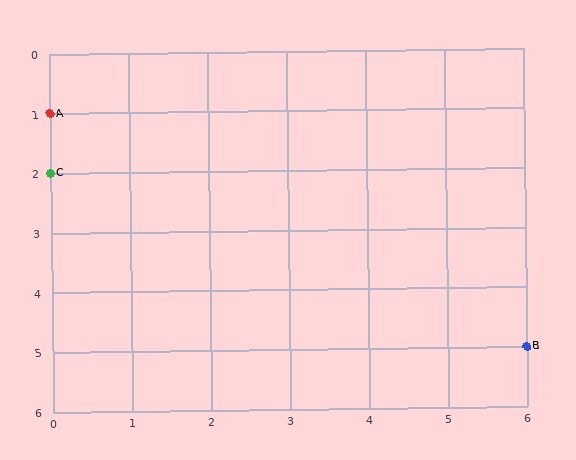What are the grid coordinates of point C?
Point C is at grid coordinates (0, 2).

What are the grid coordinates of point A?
Point A is at grid coordinates (0, 1).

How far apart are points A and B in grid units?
Points A and B are 6 columns and 4 rows apart (about 7.2 grid units diagonally).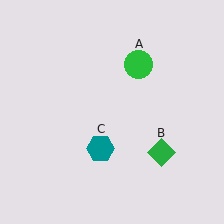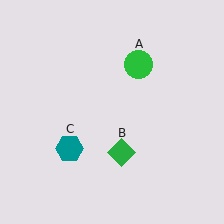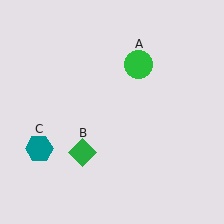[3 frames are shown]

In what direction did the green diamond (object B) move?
The green diamond (object B) moved left.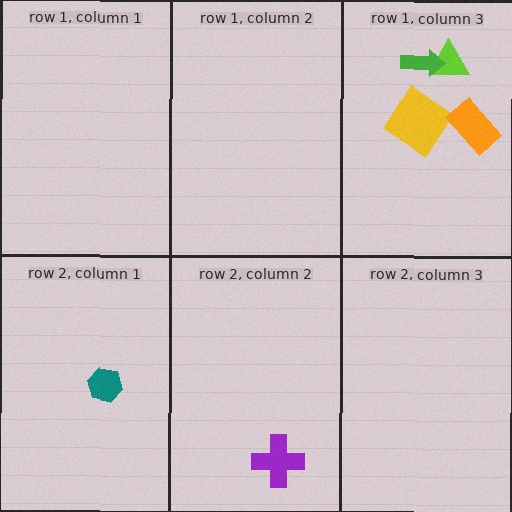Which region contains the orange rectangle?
The row 1, column 3 region.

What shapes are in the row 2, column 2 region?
The purple cross.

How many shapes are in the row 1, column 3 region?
4.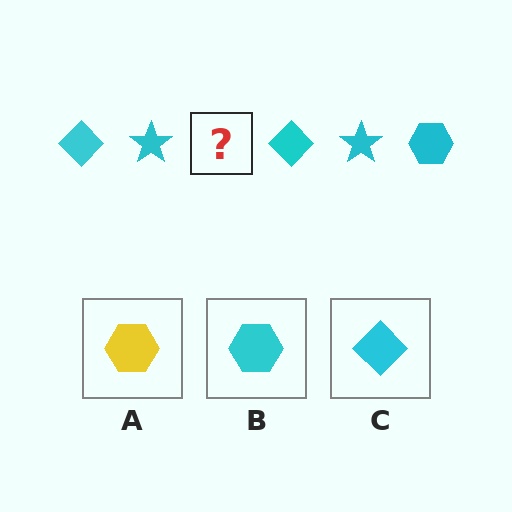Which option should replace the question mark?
Option B.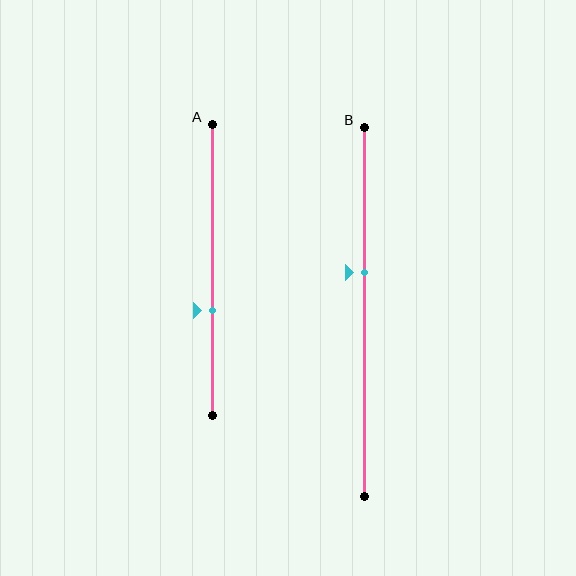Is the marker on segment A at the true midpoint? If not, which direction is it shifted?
No, the marker on segment A is shifted downward by about 14% of the segment length.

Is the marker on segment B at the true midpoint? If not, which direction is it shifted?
No, the marker on segment B is shifted upward by about 11% of the segment length.